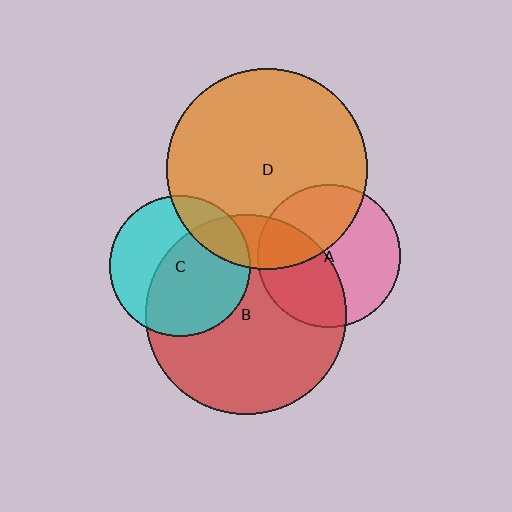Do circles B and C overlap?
Yes.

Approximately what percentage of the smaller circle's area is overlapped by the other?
Approximately 60%.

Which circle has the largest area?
Circle D (orange).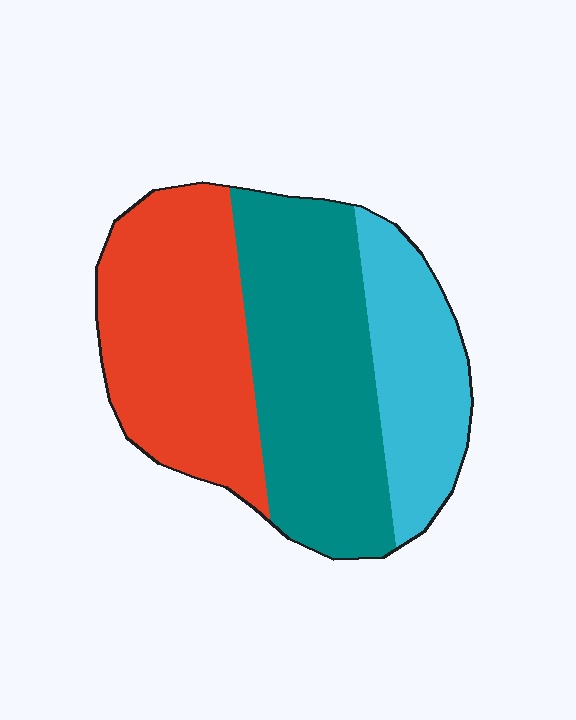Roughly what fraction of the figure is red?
Red covers roughly 35% of the figure.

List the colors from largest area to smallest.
From largest to smallest: teal, red, cyan.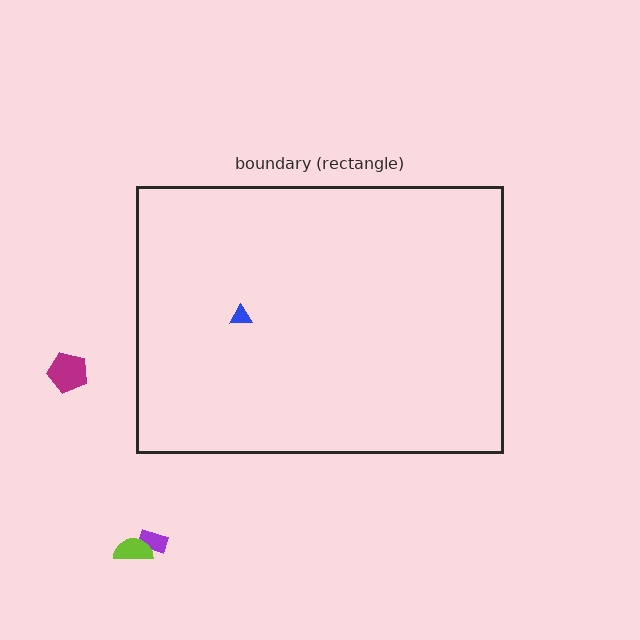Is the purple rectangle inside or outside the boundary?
Outside.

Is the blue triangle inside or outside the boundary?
Inside.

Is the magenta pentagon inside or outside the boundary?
Outside.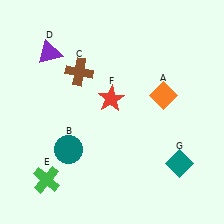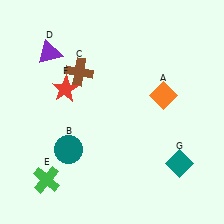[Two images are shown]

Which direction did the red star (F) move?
The red star (F) moved left.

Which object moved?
The red star (F) moved left.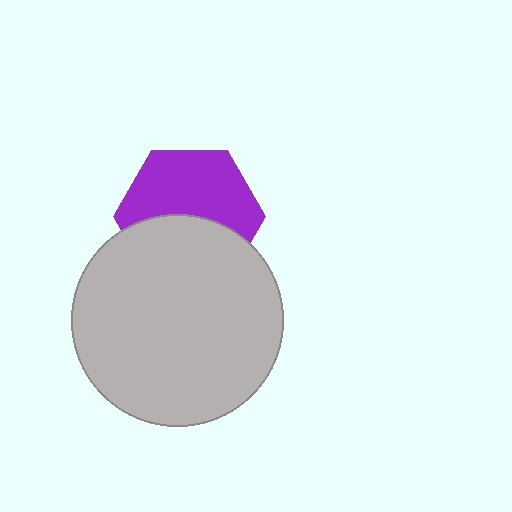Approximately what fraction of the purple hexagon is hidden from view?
Roughly 44% of the purple hexagon is hidden behind the light gray circle.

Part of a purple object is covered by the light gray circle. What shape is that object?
It is a hexagon.